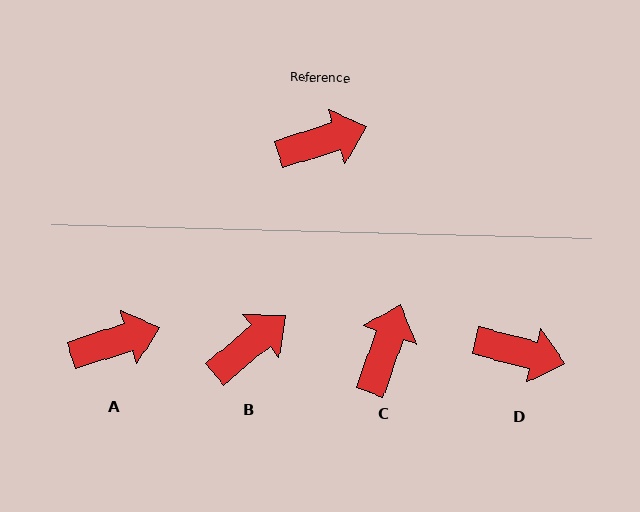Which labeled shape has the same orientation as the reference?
A.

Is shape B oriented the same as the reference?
No, it is off by about 22 degrees.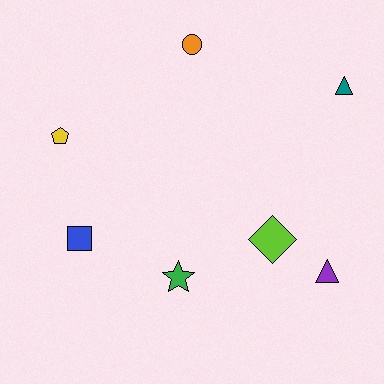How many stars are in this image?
There is 1 star.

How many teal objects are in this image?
There is 1 teal object.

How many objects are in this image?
There are 7 objects.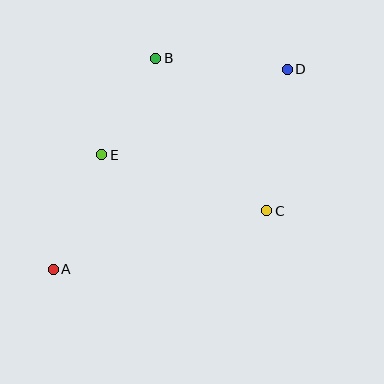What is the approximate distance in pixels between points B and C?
The distance between B and C is approximately 189 pixels.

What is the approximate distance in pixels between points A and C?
The distance between A and C is approximately 221 pixels.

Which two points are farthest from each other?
Points A and D are farthest from each other.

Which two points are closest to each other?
Points B and E are closest to each other.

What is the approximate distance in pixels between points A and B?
The distance between A and B is approximately 234 pixels.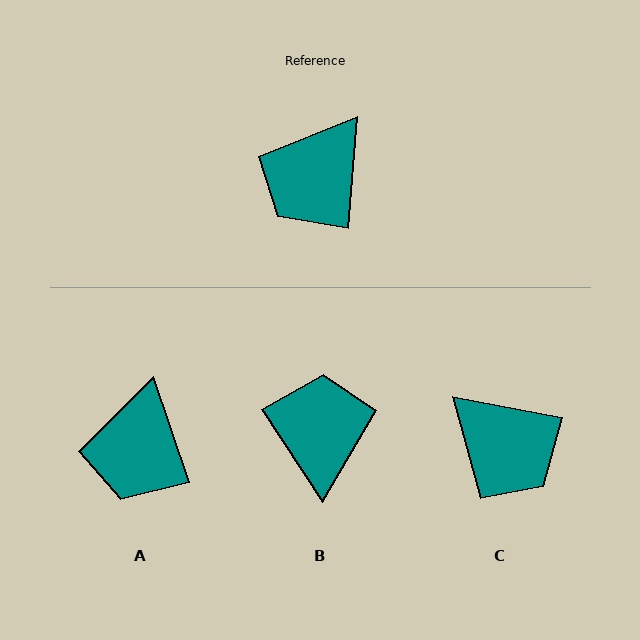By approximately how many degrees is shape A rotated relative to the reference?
Approximately 23 degrees counter-clockwise.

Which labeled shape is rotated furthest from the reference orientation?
B, about 142 degrees away.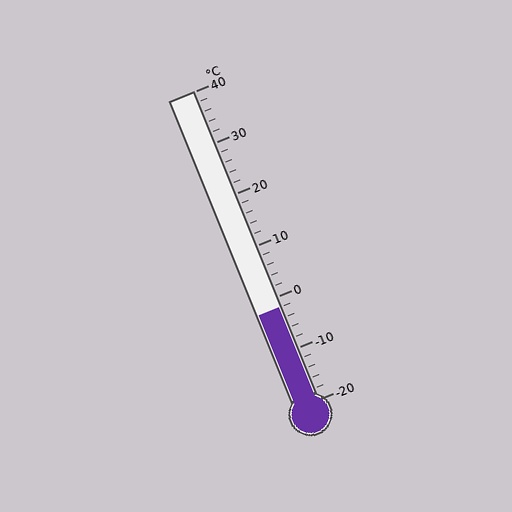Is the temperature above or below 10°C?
The temperature is below 10°C.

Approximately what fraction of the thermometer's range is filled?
The thermometer is filled to approximately 30% of its range.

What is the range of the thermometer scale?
The thermometer scale ranges from -20°C to 40°C.